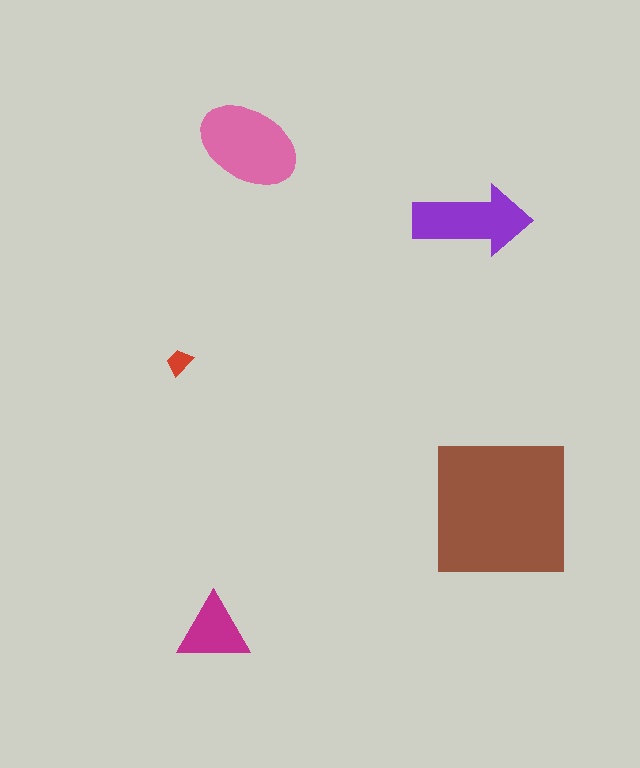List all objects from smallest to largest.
The red trapezoid, the magenta triangle, the purple arrow, the pink ellipse, the brown square.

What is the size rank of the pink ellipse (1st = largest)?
2nd.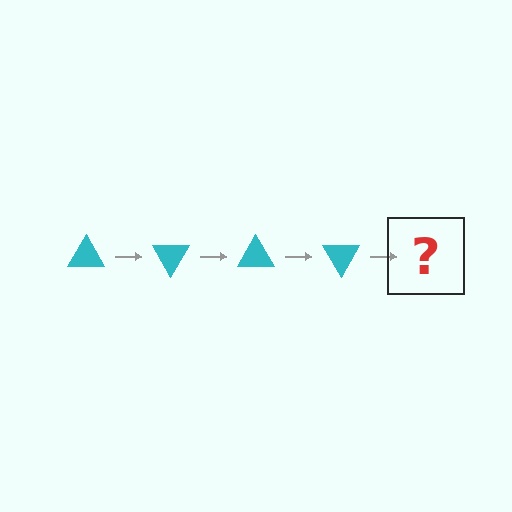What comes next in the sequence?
The next element should be a cyan triangle rotated 240 degrees.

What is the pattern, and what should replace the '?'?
The pattern is that the triangle rotates 60 degrees each step. The '?' should be a cyan triangle rotated 240 degrees.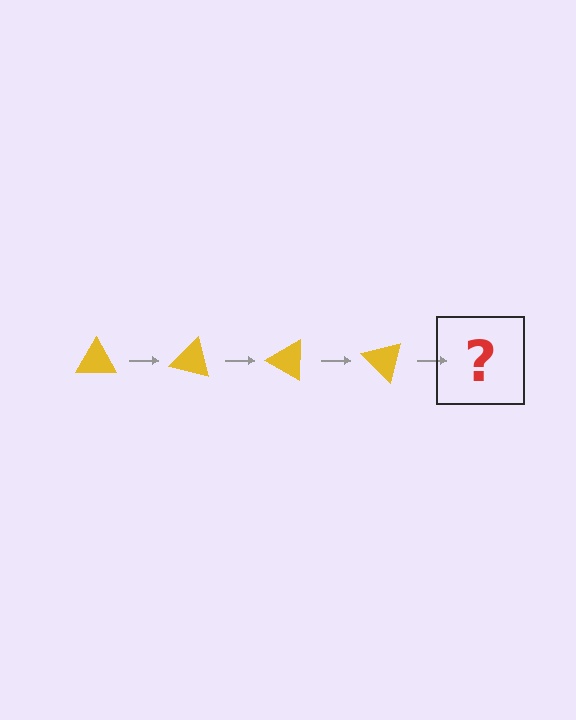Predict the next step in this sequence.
The next step is a yellow triangle rotated 60 degrees.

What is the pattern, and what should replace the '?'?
The pattern is that the triangle rotates 15 degrees each step. The '?' should be a yellow triangle rotated 60 degrees.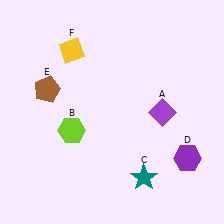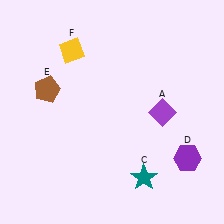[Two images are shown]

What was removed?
The lime hexagon (B) was removed in Image 2.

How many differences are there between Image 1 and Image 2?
There is 1 difference between the two images.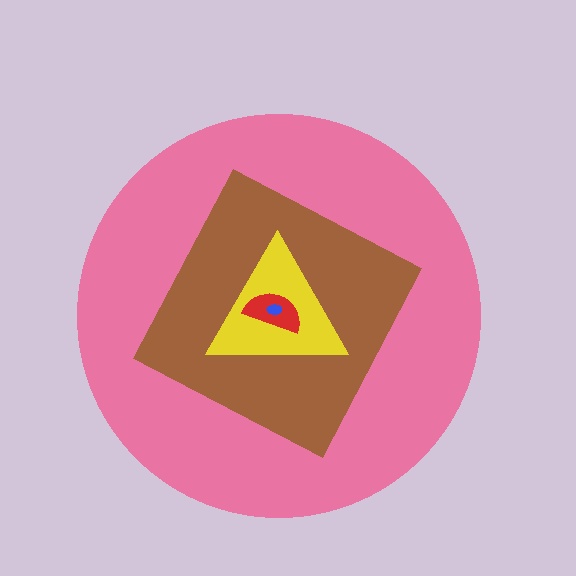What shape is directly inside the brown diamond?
The yellow triangle.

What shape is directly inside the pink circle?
The brown diamond.